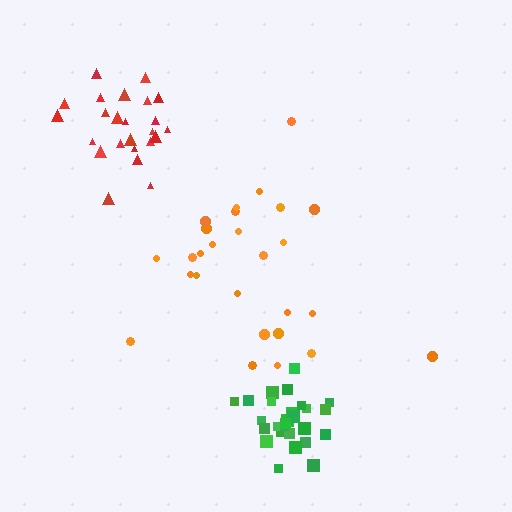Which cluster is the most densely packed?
Green.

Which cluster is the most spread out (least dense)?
Orange.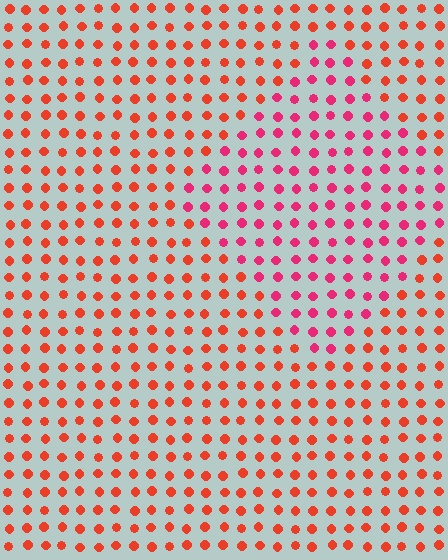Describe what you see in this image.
The image is filled with small red elements in a uniform arrangement. A diamond-shaped region is visible where the elements are tinted to a slightly different hue, forming a subtle color boundary.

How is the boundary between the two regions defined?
The boundary is defined purely by a slight shift in hue (about 31 degrees). Spacing, size, and orientation are identical on both sides.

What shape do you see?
I see a diamond.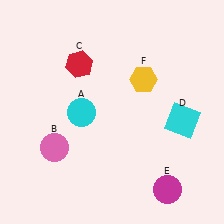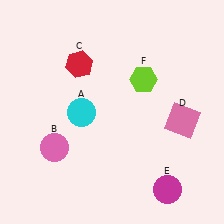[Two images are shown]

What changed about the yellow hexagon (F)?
In Image 1, F is yellow. In Image 2, it changed to lime.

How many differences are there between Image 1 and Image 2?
There are 2 differences between the two images.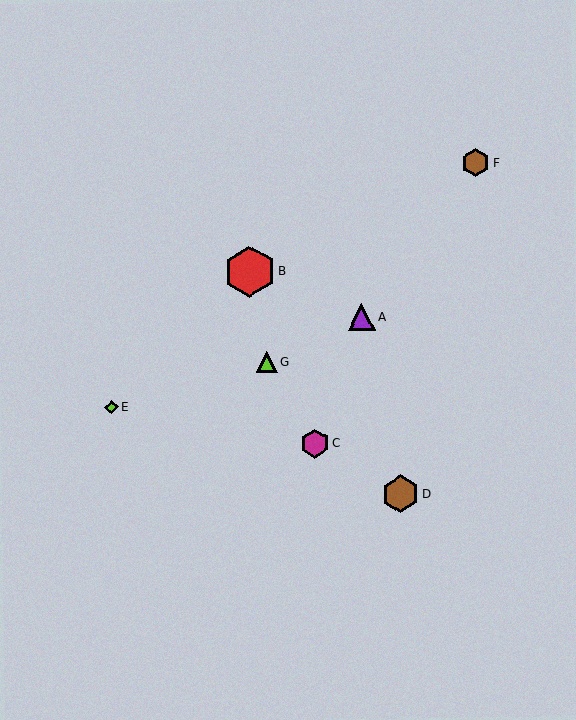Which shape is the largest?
The red hexagon (labeled B) is the largest.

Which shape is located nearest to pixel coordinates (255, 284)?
The red hexagon (labeled B) at (249, 272) is nearest to that location.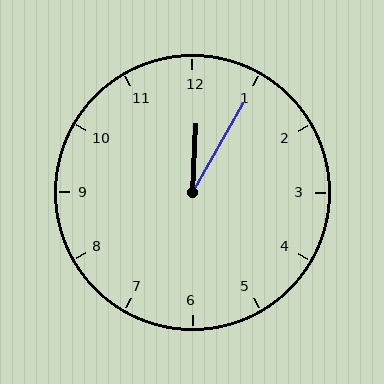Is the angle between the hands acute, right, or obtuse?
It is acute.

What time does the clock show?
12:05.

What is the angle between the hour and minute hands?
Approximately 28 degrees.